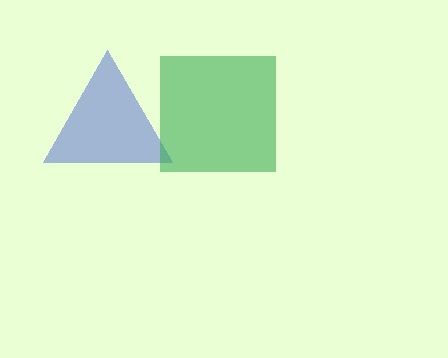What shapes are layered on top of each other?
The layered shapes are: a blue triangle, a green square.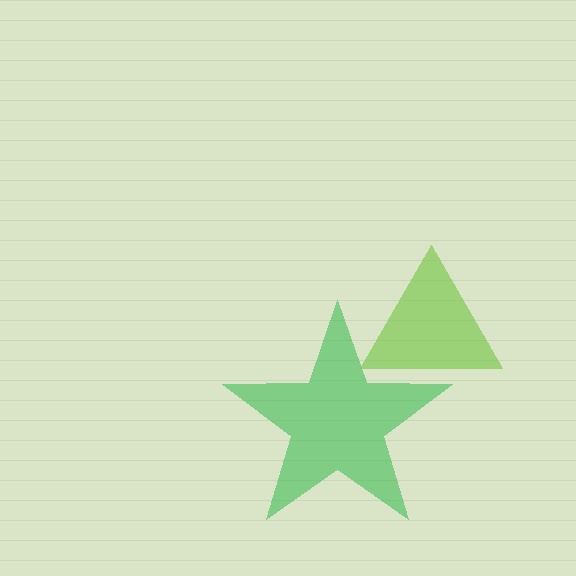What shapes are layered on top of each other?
The layered shapes are: a green star, a lime triangle.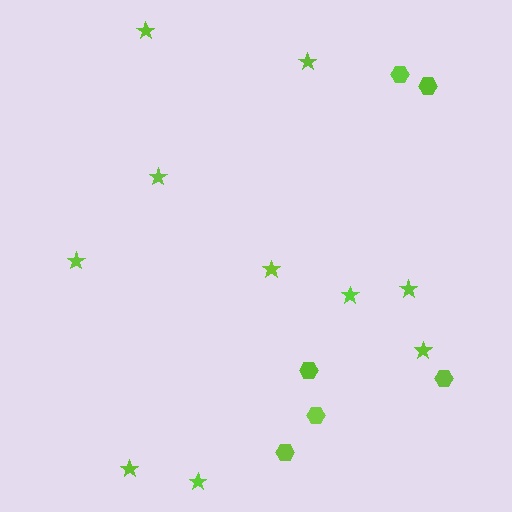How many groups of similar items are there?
There are 2 groups: one group of hexagons (6) and one group of stars (10).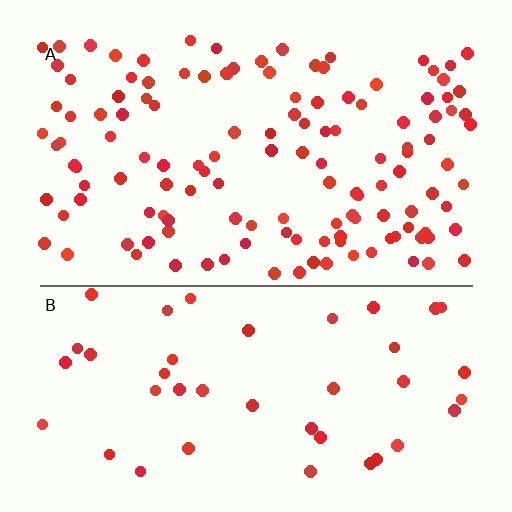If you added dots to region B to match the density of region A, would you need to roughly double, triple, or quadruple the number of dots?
Approximately triple.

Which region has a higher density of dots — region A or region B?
A (the top).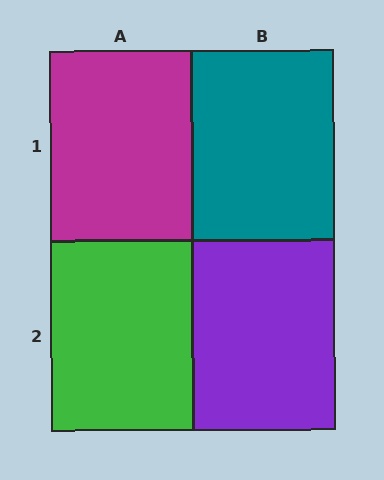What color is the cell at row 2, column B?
Purple.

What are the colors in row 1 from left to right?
Magenta, teal.